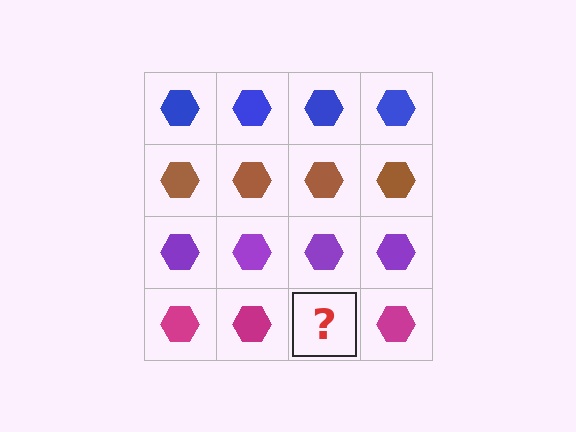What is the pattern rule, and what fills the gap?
The rule is that each row has a consistent color. The gap should be filled with a magenta hexagon.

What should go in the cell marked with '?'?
The missing cell should contain a magenta hexagon.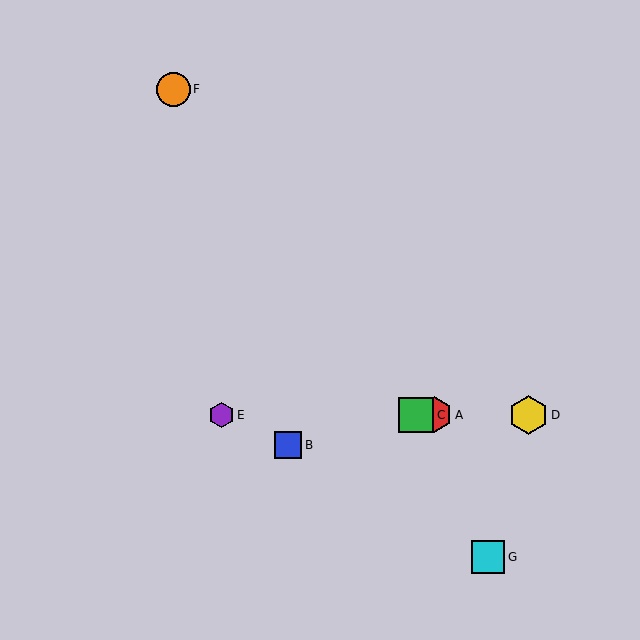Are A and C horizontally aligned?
Yes, both are at y≈415.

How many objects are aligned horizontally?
4 objects (A, C, D, E) are aligned horizontally.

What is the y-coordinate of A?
Object A is at y≈415.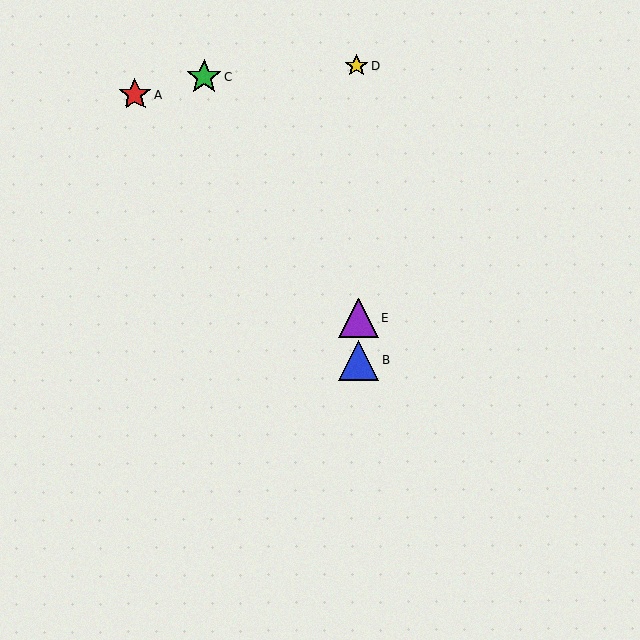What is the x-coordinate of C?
Object C is at x≈204.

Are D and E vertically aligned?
Yes, both are at x≈357.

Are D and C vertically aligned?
No, D is at x≈357 and C is at x≈204.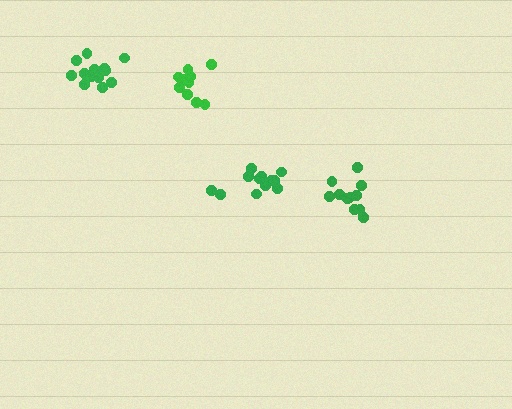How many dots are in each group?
Group 1: 12 dots, Group 2: 10 dots, Group 3: 14 dots, Group 4: 11 dots (47 total).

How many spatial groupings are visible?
There are 4 spatial groupings.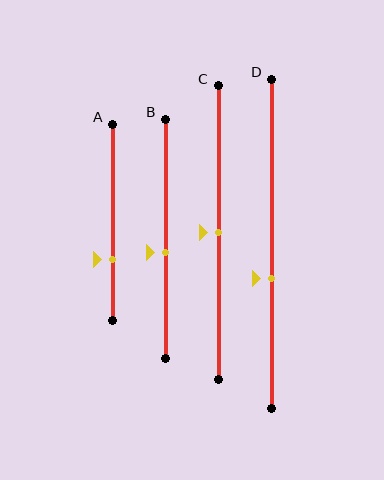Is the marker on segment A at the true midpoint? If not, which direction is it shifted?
No, the marker on segment A is shifted downward by about 19% of the segment length.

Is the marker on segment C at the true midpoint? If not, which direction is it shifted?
Yes, the marker on segment C is at the true midpoint.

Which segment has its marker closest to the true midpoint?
Segment C has its marker closest to the true midpoint.